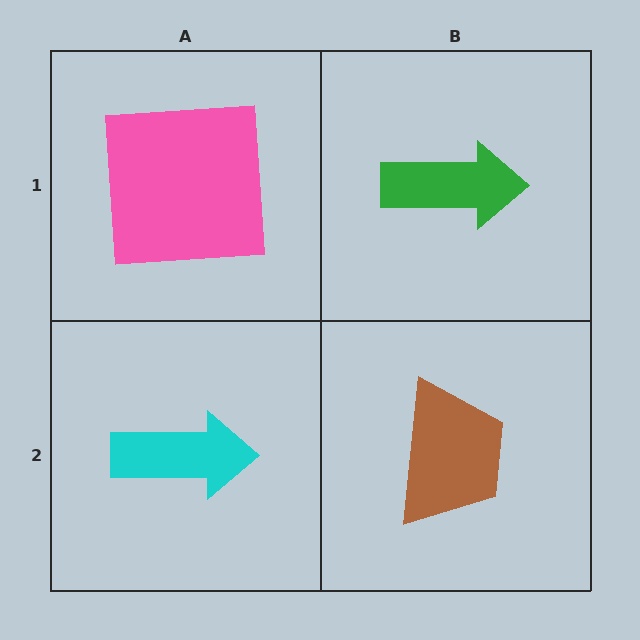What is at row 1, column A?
A pink square.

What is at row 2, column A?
A cyan arrow.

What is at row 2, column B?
A brown trapezoid.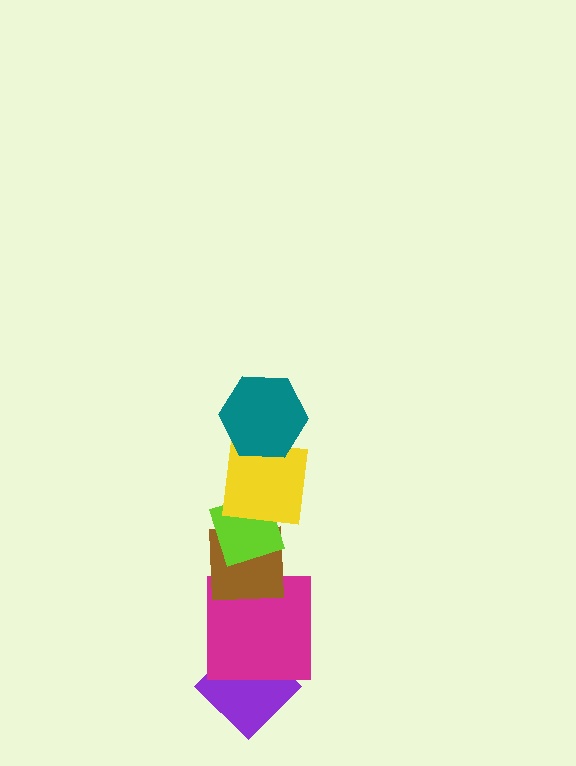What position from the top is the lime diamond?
The lime diamond is 3rd from the top.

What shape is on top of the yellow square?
The teal hexagon is on top of the yellow square.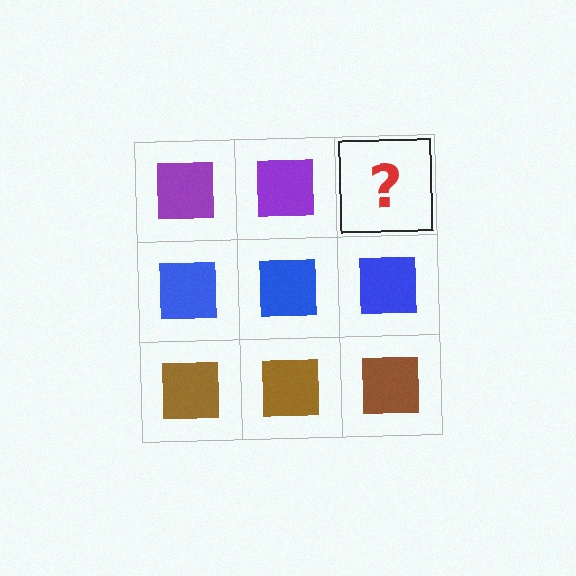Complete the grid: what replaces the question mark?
The question mark should be replaced with a purple square.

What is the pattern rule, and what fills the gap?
The rule is that each row has a consistent color. The gap should be filled with a purple square.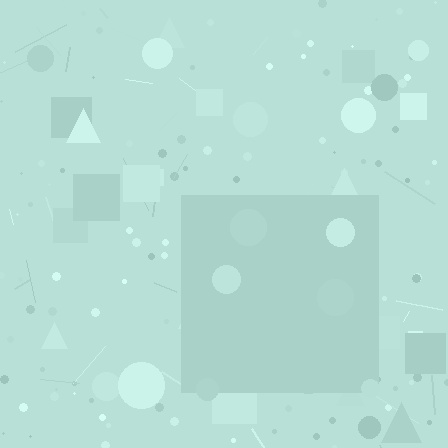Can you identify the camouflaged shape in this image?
The camouflaged shape is a square.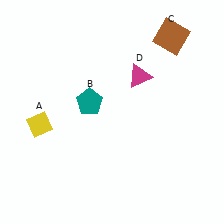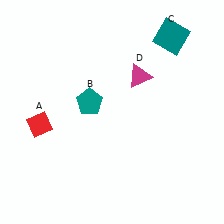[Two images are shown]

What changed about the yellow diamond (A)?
In Image 1, A is yellow. In Image 2, it changed to red.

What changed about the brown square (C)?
In Image 1, C is brown. In Image 2, it changed to teal.